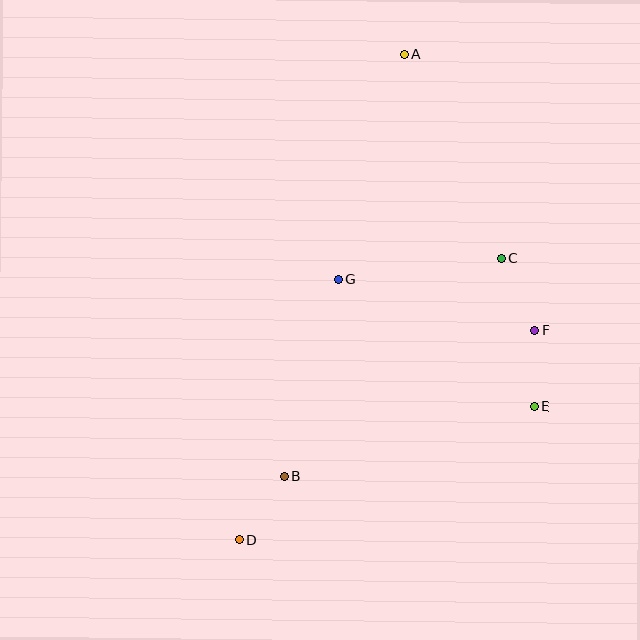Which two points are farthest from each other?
Points A and D are farthest from each other.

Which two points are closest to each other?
Points E and F are closest to each other.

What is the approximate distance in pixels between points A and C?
The distance between A and C is approximately 226 pixels.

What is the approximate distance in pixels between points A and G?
The distance between A and G is approximately 235 pixels.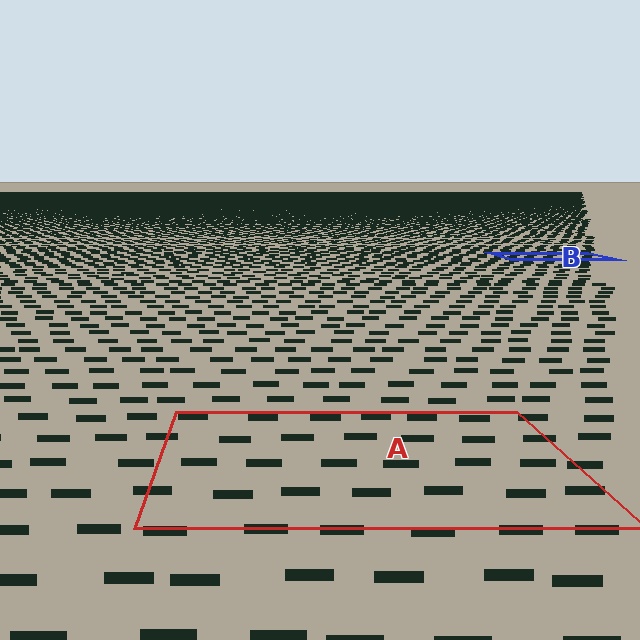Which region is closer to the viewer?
Region A is closer. The texture elements there are larger and more spread out.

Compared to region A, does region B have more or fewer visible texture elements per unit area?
Region B has more texture elements per unit area — they are packed more densely because it is farther away.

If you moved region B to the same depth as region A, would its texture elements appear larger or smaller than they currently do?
They would appear larger. At a closer depth, the same texture elements are projected at a bigger on-screen size.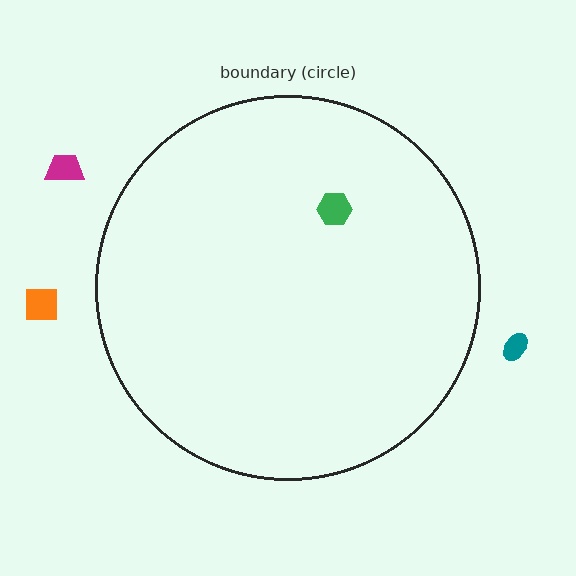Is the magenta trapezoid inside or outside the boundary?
Outside.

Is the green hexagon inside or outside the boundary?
Inside.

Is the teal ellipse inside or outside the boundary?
Outside.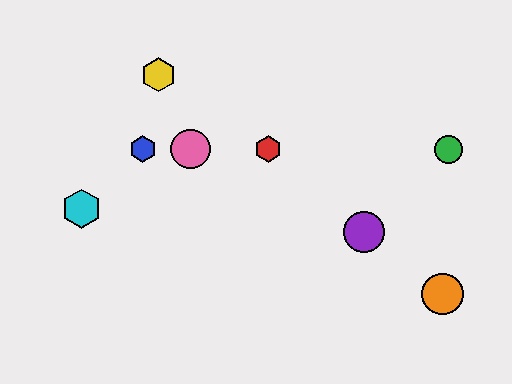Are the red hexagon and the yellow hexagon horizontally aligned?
No, the red hexagon is at y≈149 and the yellow hexagon is at y≈75.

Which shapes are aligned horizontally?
The red hexagon, the blue hexagon, the green circle, the pink circle are aligned horizontally.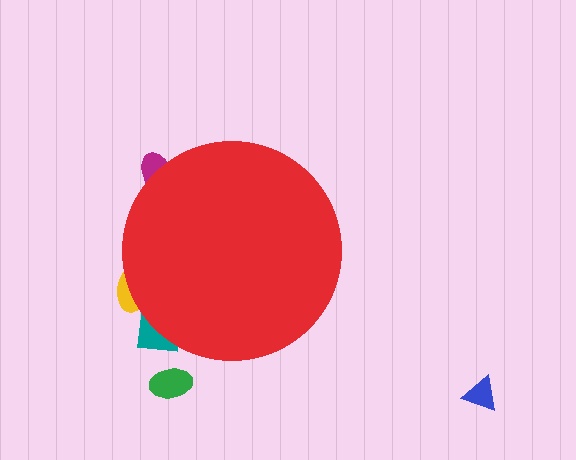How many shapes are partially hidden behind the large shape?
3 shapes are partially hidden.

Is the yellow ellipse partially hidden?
Yes, the yellow ellipse is partially hidden behind the red circle.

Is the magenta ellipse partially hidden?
Yes, the magenta ellipse is partially hidden behind the red circle.